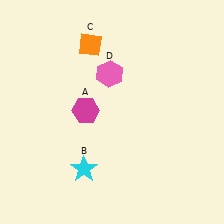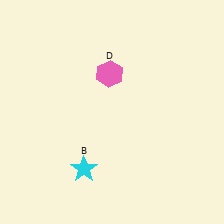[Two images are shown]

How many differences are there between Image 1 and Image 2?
There are 2 differences between the two images.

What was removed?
The orange diamond (C), the magenta hexagon (A) were removed in Image 2.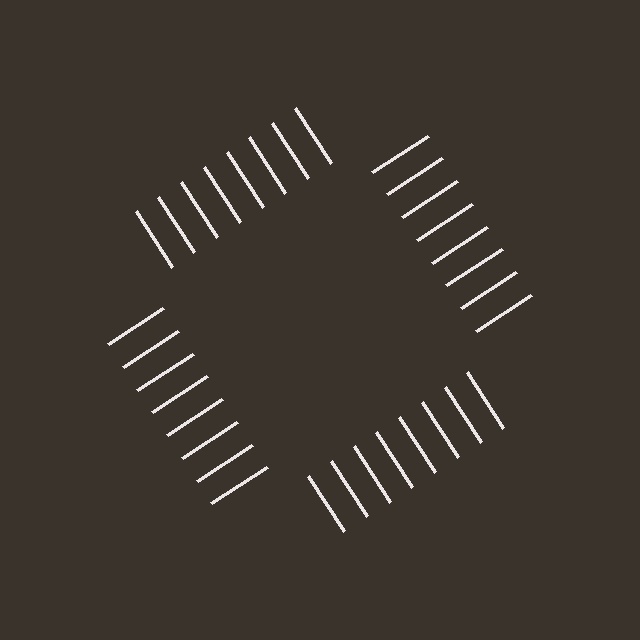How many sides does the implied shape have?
4 sides — the line-ends trace a square.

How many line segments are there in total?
32 — 8 along each of the 4 edges.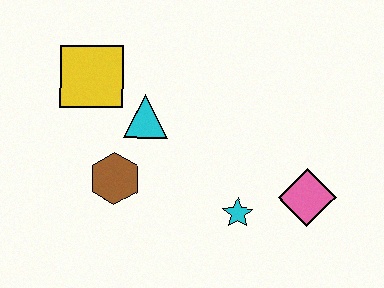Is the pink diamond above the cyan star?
Yes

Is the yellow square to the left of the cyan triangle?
Yes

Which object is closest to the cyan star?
The pink diamond is closest to the cyan star.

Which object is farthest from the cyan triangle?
The pink diamond is farthest from the cyan triangle.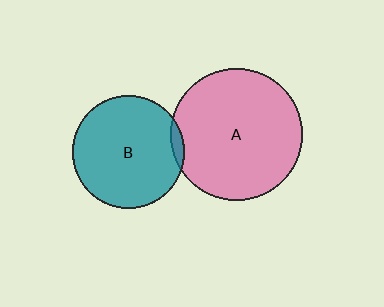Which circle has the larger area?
Circle A (pink).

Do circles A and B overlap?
Yes.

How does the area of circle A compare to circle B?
Approximately 1.4 times.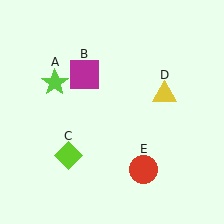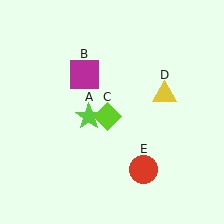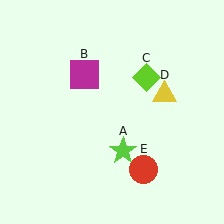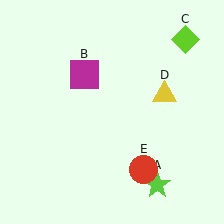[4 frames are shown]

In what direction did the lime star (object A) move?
The lime star (object A) moved down and to the right.